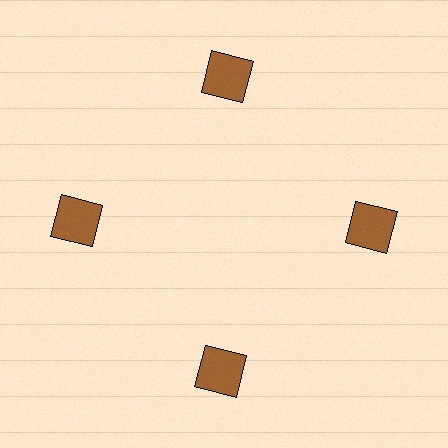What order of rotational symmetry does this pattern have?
This pattern has 4-fold rotational symmetry.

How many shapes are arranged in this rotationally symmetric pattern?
There are 4 shapes, arranged in 4 groups of 1.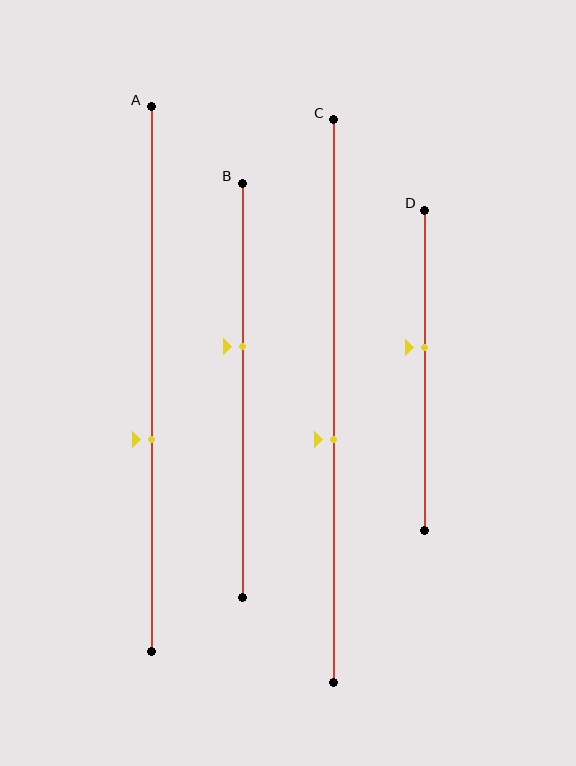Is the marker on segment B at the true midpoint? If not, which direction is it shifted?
No, the marker on segment B is shifted upward by about 11% of the segment length.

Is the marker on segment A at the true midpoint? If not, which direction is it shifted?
No, the marker on segment A is shifted downward by about 11% of the segment length.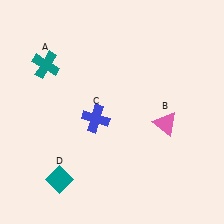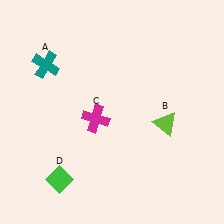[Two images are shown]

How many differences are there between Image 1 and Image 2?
There are 3 differences between the two images.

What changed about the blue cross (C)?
In Image 1, C is blue. In Image 2, it changed to magenta.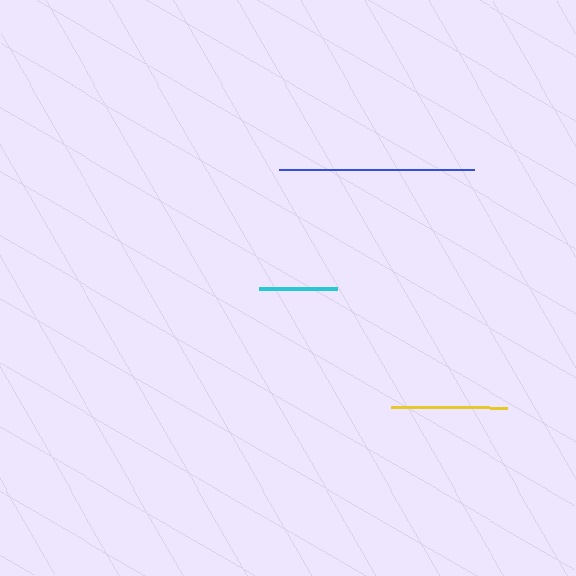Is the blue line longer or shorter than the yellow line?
The blue line is longer than the yellow line.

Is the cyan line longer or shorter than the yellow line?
The yellow line is longer than the cyan line.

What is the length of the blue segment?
The blue segment is approximately 195 pixels long.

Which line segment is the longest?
The blue line is the longest at approximately 195 pixels.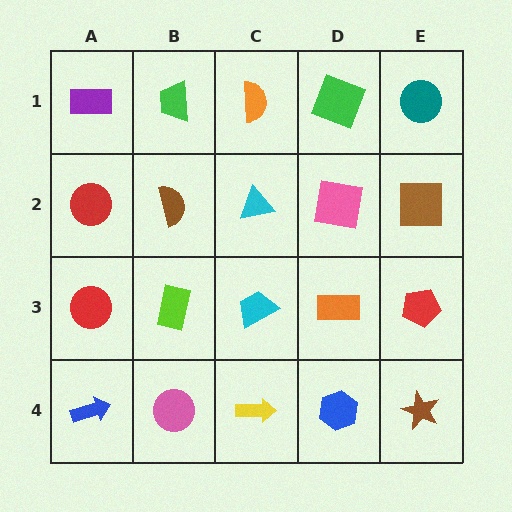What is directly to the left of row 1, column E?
A green square.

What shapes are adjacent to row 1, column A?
A red circle (row 2, column A), a green trapezoid (row 1, column B).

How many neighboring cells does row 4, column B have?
3.